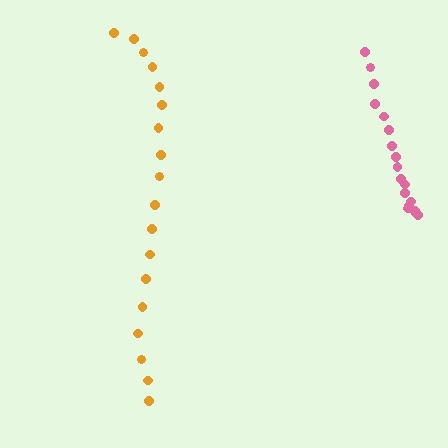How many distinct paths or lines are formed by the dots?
There are 2 distinct paths.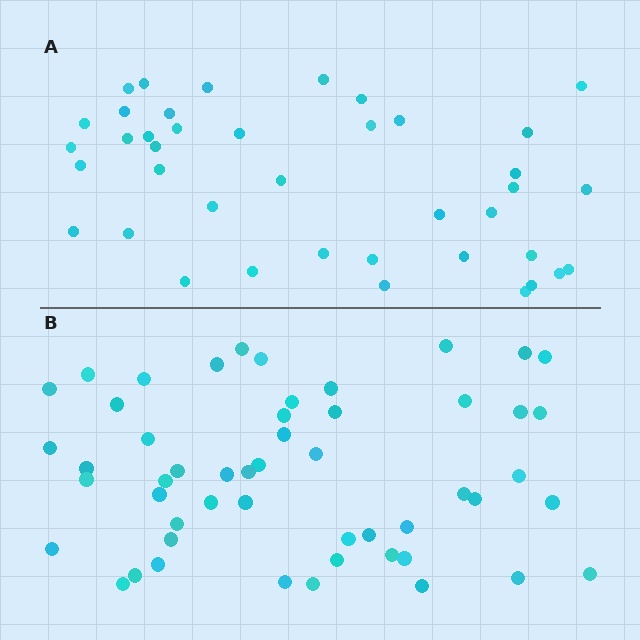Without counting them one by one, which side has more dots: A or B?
Region B (the bottom region) has more dots.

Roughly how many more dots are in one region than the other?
Region B has roughly 12 or so more dots than region A.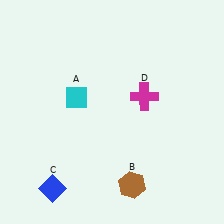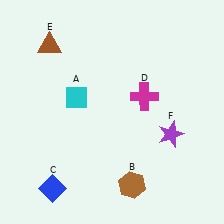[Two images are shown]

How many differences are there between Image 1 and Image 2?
There are 2 differences between the two images.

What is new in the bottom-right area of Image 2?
A purple star (F) was added in the bottom-right area of Image 2.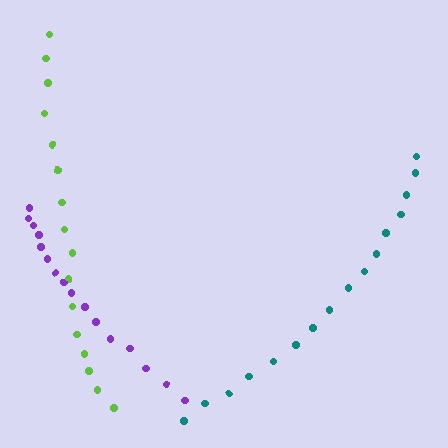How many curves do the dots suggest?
There are 3 distinct paths.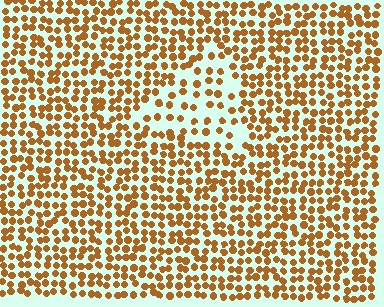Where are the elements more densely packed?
The elements are more densely packed outside the triangle boundary.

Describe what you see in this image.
The image contains small brown elements arranged at two different densities. A triangle-shaped region is visible where the elements are less densely packed than the surrounding area.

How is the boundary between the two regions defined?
The boundary is defined by a change in element density (approximately 2.0x ratio). All elements are the same color, size, and shape.